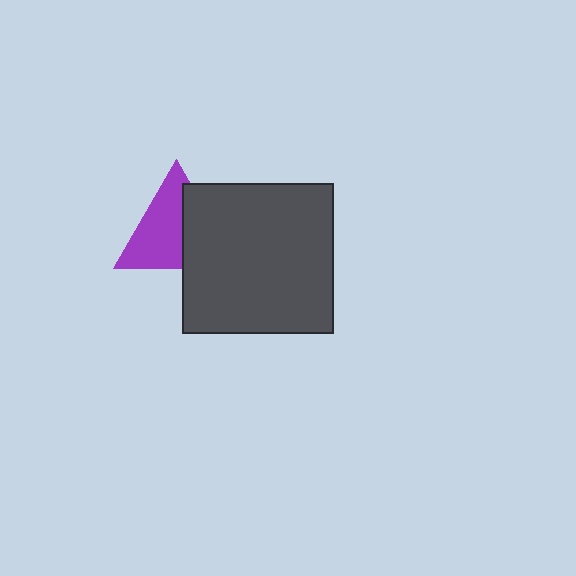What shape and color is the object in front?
The object in front is a dark gray square.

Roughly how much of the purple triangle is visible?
About half of it is visible (roughly 59%).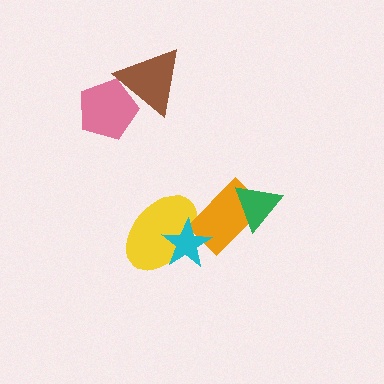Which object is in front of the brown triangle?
The pink pentagon is in front of the brown triangle.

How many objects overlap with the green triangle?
1 object overlaps with the green triangle.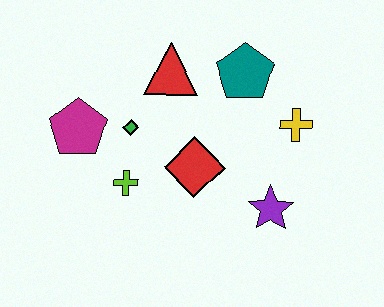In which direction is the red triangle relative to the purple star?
The red triangle is above the purple star.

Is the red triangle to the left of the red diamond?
Yes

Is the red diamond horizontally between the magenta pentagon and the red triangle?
No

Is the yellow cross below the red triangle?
Yes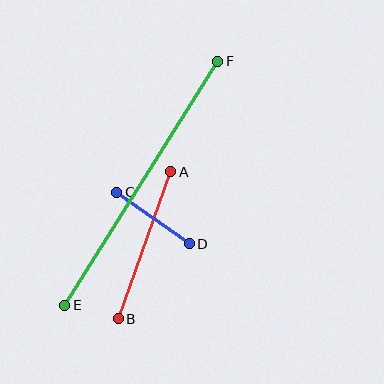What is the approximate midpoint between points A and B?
The midpoint is at approximately (144, 245) pixels.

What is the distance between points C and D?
The distance is approximately 89 pixels.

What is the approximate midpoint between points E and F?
The midpoint is at approximately (141, 183) pixels.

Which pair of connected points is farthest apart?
Points E and F are farthest apart.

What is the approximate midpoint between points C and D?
The midpoint is at approximately (153, 218) pixels.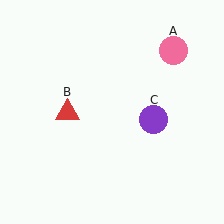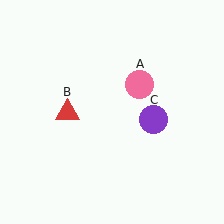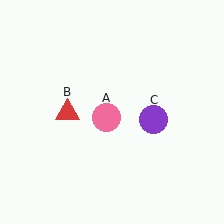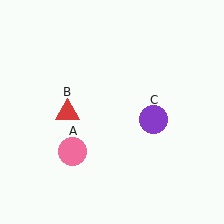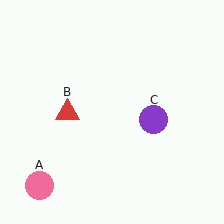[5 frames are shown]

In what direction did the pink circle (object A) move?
The pink circle (object A) moved down and to the left.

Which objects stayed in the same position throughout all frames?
Red triangle (object B) and purple circle (object C) remained stationary.